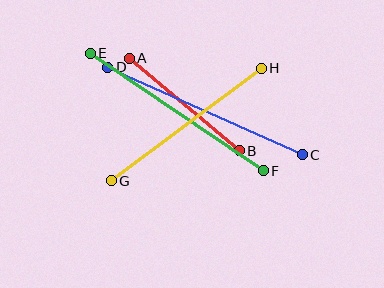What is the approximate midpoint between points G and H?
The midpoint is at approximately (186, 124) pixels.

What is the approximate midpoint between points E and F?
The midpoint is at approximately (177, 112) pixels.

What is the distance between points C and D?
The distance is approximately 213 pixels.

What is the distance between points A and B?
The distance is approximately 144 pixels.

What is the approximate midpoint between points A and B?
The midpoint is at approximately (184, 104) pixels.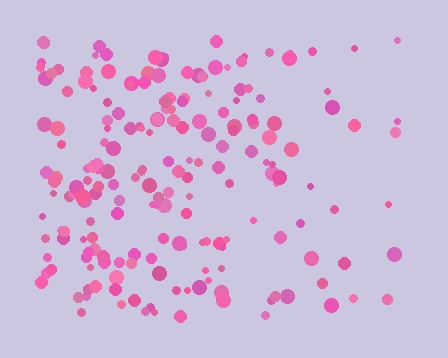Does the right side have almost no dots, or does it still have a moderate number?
Still a moderate number, just noticeably fewer than the left.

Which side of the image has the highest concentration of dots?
The left.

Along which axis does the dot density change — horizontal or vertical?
Horizontal.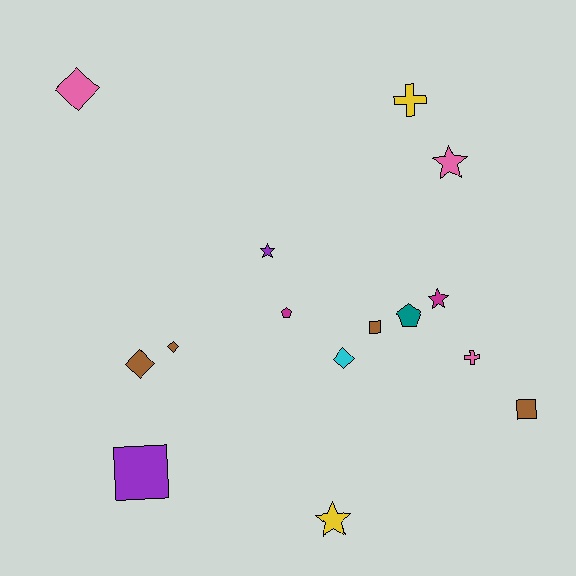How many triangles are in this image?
There are no triangles.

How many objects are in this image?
There are 15 objects.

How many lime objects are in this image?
There are no lime objects.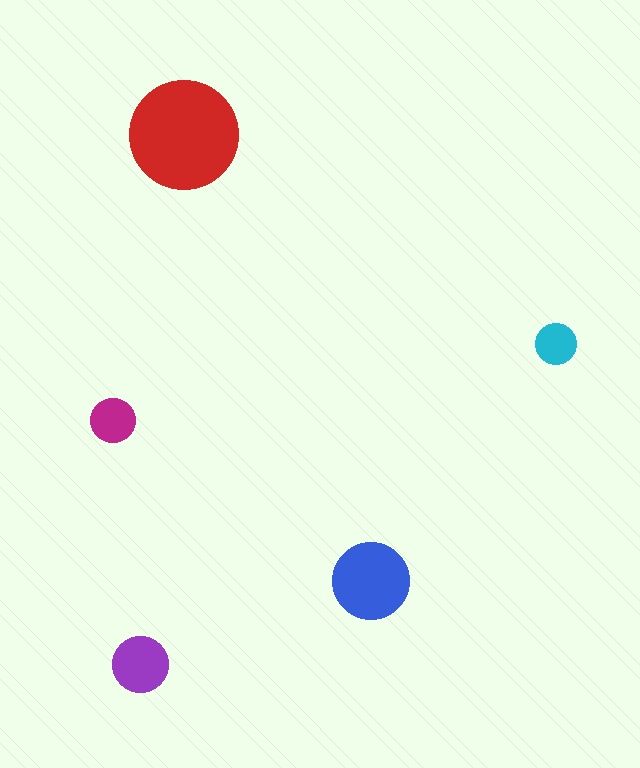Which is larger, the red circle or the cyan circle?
The red one.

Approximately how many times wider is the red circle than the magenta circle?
About 2.5 times wider.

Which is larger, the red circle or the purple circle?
The red one.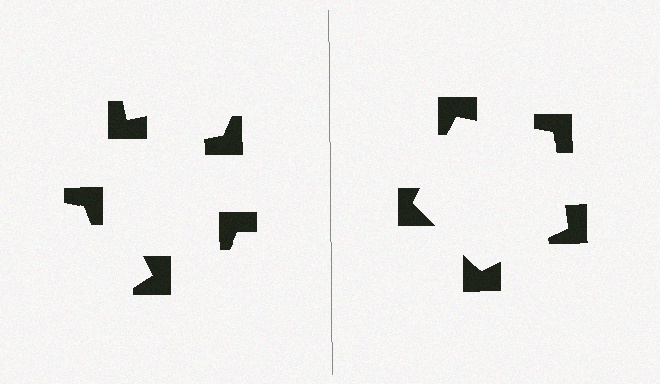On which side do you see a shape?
An illusory pentagon appears on the right side. On the left side the wedge cuts are rotated, so no coherent shape forms.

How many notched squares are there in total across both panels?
10 — 5 on each side.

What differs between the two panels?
The notched squares are positioned identically on both sides; only the wedge orientations differ. On the right they align to a pentagon; on the left they are misaligned.